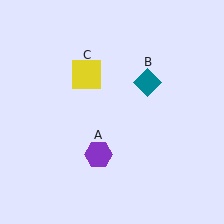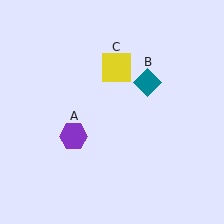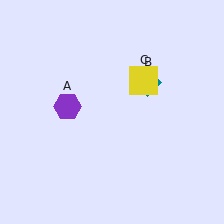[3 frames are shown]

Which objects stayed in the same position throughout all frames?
Teal diamond (object B) remained stationary.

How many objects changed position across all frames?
2 objects changed position: purple hexagon (object A), yellow square (object C).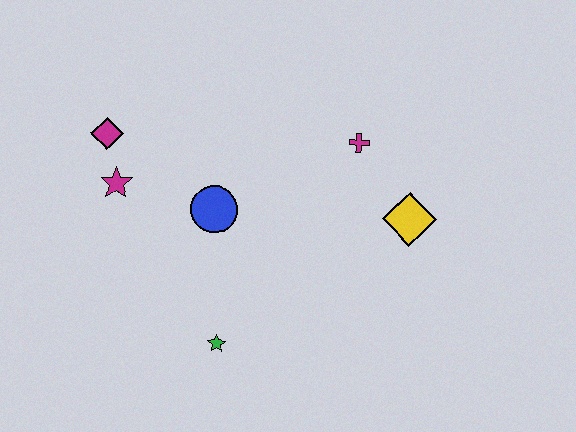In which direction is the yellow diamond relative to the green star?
The yellow diamond is to the right of the green star.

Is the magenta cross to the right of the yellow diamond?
No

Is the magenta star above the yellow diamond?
Yes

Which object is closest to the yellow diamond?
The magenta cross is closest to the yellow diamond.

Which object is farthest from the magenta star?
The yellow diamond is farthest from the magenta star.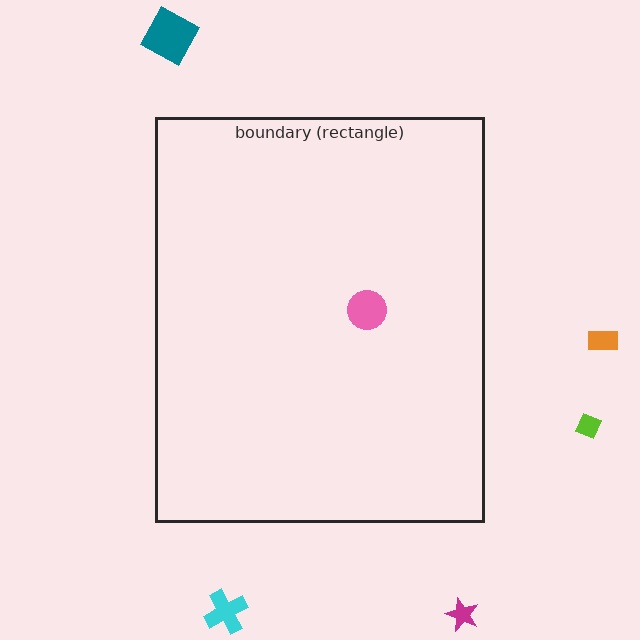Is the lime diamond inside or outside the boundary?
Outside.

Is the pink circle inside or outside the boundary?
Inside.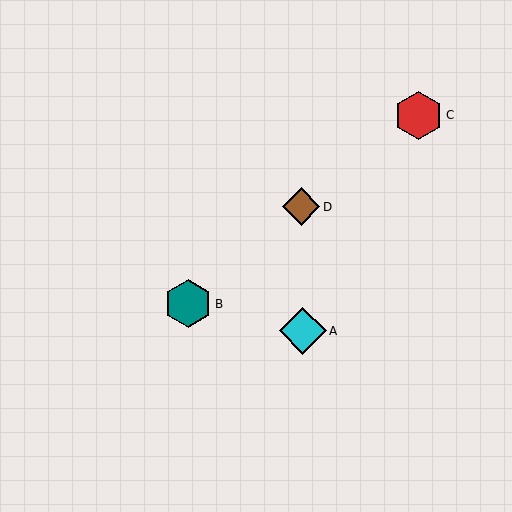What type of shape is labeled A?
Shape A is a cyan diamond.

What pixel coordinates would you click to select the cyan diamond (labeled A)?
Click at (303, 331) to select the cyan diamond A.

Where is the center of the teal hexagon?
The center of the teal hexagon is at (188, 304).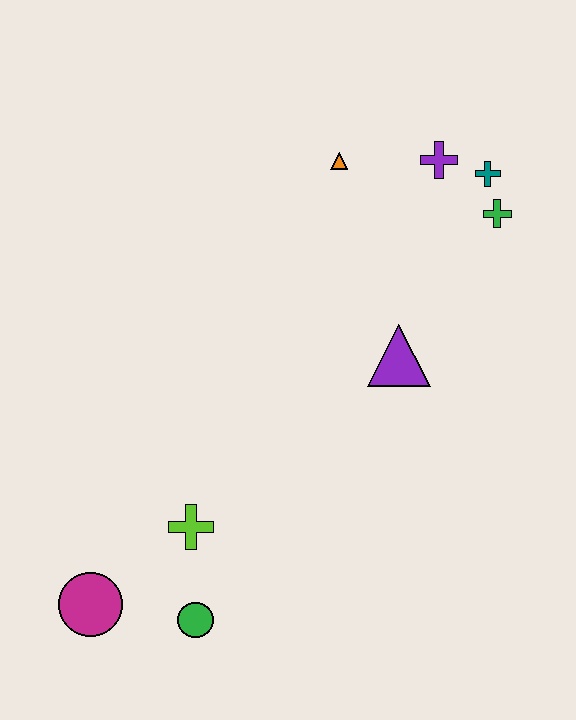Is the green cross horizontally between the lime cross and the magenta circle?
No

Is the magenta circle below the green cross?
Yes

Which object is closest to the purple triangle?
The green cross is closest to the purple triangle.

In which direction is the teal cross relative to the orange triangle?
The teal cross is to the right of the orange triangle.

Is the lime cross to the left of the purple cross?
Yes